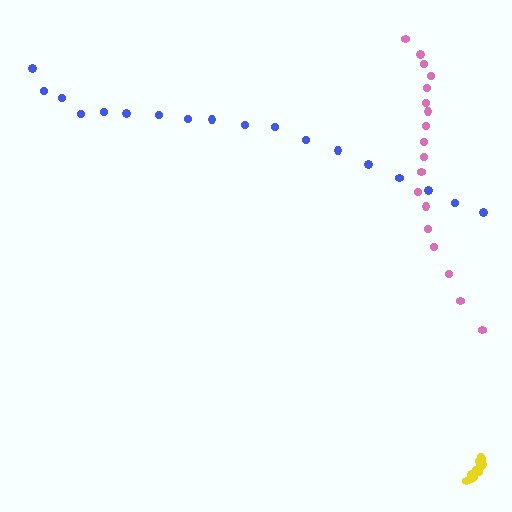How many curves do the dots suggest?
There are 3 distinct paths.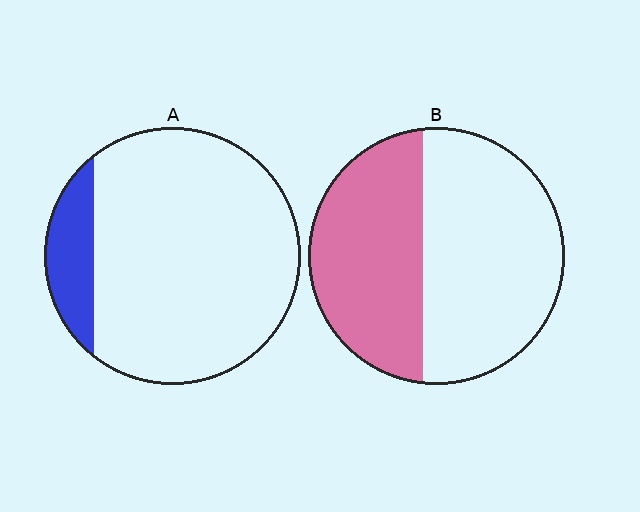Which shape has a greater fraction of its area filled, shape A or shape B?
Shape B.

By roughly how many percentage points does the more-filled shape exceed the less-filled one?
By roughly 30 percentage points (B over A).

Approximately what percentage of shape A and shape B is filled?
A is approximately 15% and B is approximately 45%.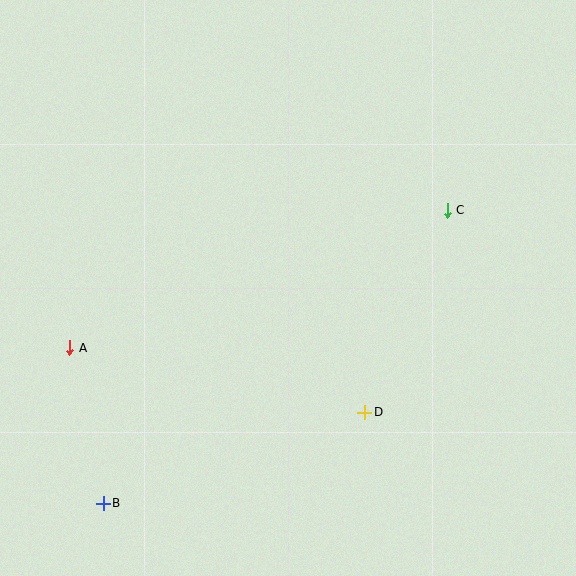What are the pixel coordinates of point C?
Point C is at (447, 210).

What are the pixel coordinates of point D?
Point D is at (365, 412).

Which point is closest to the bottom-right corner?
Point D is closest to the bottom-right corner.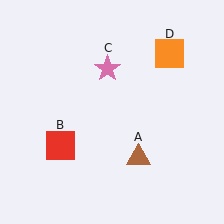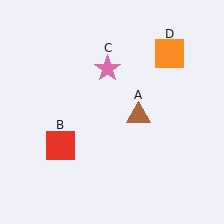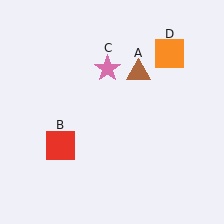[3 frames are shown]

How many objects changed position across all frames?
1 object changed position: brown triangle (object A).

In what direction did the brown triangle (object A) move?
The brown triangle (object A) moved up.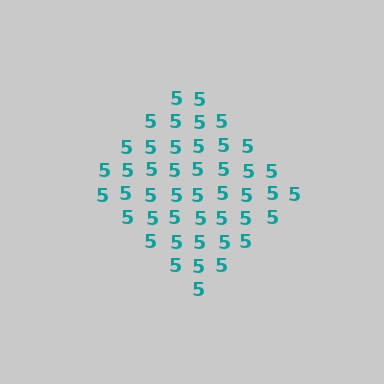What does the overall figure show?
The overall figure shows a diamond.